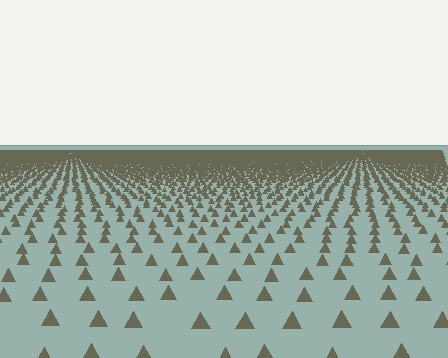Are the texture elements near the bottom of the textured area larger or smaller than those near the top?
Larger. Near the bottom, elements are closer to the viewer and appear at a bigger on-screen size.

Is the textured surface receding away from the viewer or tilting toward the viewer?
The surface is receding away from the viewer. Texture elements get smaller and denser toward the top.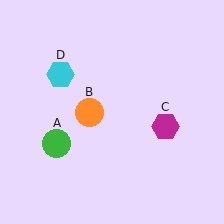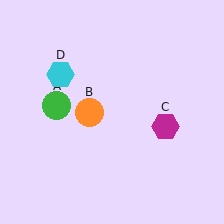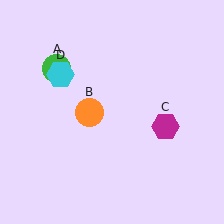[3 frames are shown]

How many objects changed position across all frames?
1 object changed position: green circle (object A).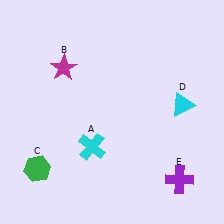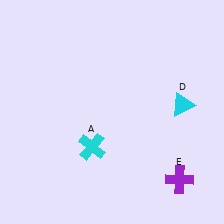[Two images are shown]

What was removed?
The magenta star (B), the green hexagon (C) were removed in Image 2.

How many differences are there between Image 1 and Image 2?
There are 2 differences between the two images.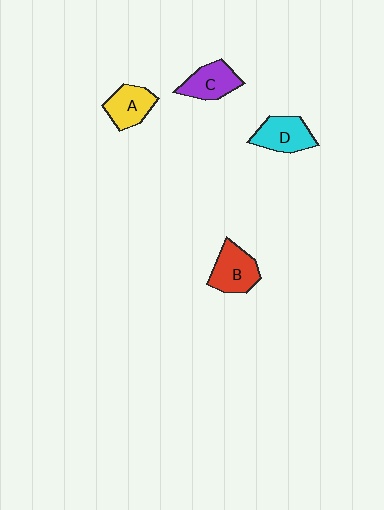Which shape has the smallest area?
Shape A (yellow).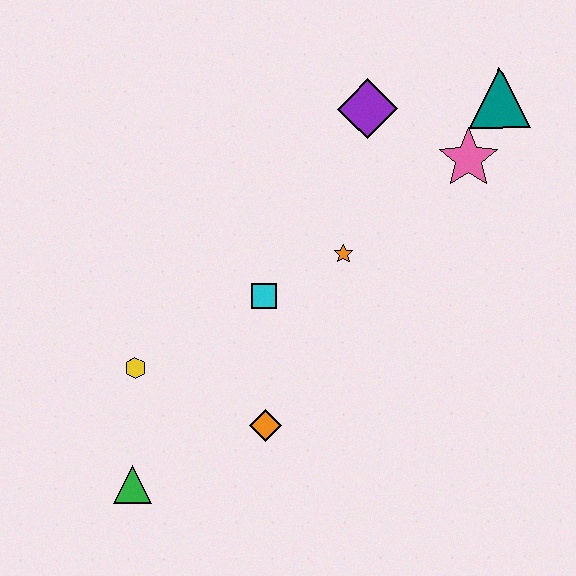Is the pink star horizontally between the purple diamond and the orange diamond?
No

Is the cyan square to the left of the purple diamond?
Yes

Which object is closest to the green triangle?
The yellow hexagon is closest to the green triangle.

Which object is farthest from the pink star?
The green triangle is farthest from the pink star.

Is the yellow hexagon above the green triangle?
Yes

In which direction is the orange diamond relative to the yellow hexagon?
The orange diamond is to the right of the yellow hexagon.